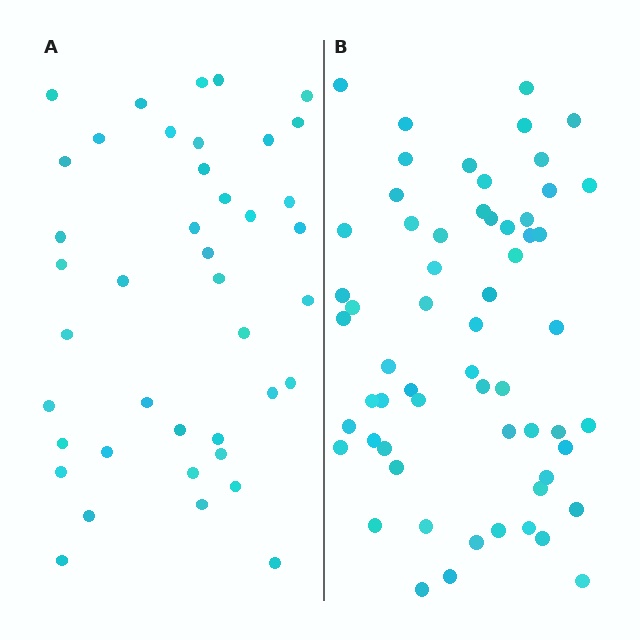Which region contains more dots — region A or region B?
Region B (the right region) has more dots.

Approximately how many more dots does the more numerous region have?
Region B has approximately 20 more dots than region A.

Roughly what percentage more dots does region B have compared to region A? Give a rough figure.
About 45% more.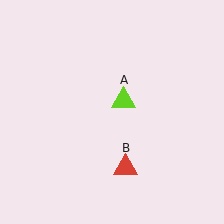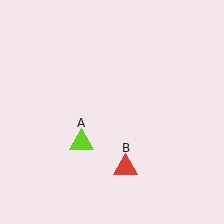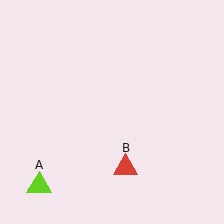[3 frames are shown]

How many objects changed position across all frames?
1 object changed position: lime triangle (object A).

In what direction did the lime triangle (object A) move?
The lime triangle (object A) moved down and to the left.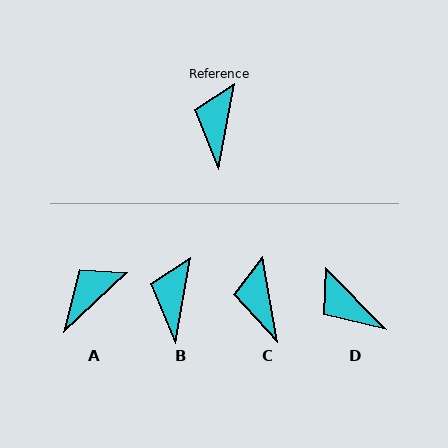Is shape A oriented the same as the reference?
No, it is off by about 37 degrees.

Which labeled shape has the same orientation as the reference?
B.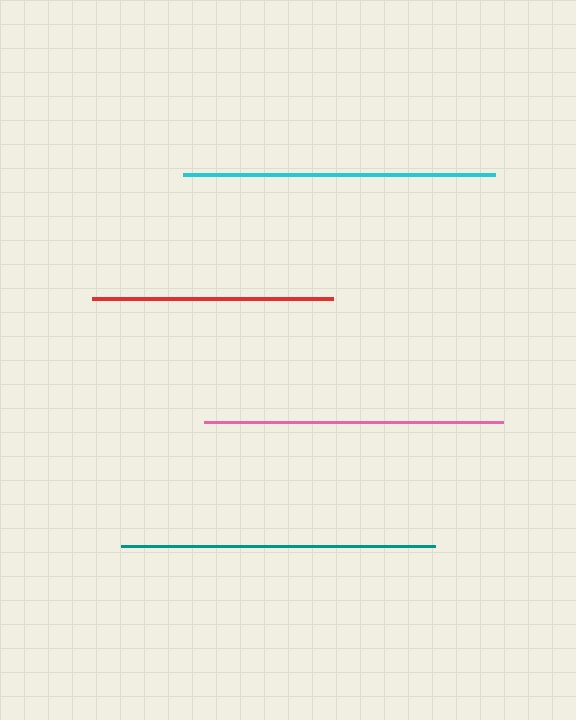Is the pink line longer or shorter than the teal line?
The teal line is longer than the pink line.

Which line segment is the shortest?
The red line is the shortest at approximately 241 pixels.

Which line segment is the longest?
The teal line is the longest at approximately 314 pixels.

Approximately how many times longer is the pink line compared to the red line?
The pink line is approximately 1.2 times the length of the red line.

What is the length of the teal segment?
The teal segment is approximately 314 pixels long.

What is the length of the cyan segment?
The cyan segment is approximately 312 pixels long.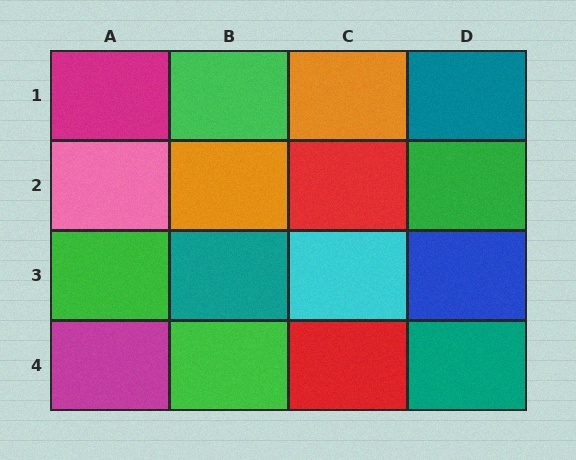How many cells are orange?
2 cells are orange.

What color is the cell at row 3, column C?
Cyan.